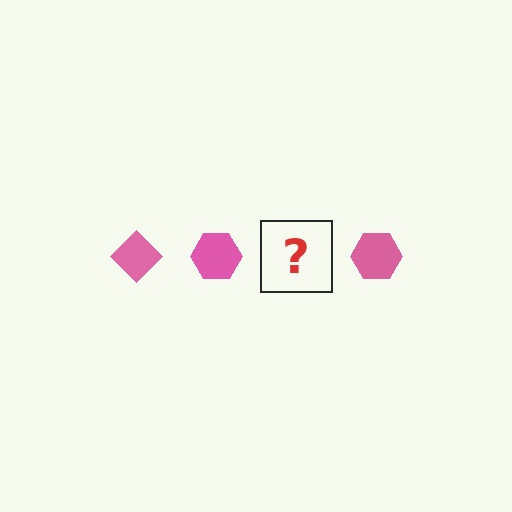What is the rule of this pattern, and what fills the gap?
The rule is that the pattern cycles through diamond, hexagon shapes in pink. The gap should be filled with a pink diamond.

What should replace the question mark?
The question mark should be replaced with a pink diamond.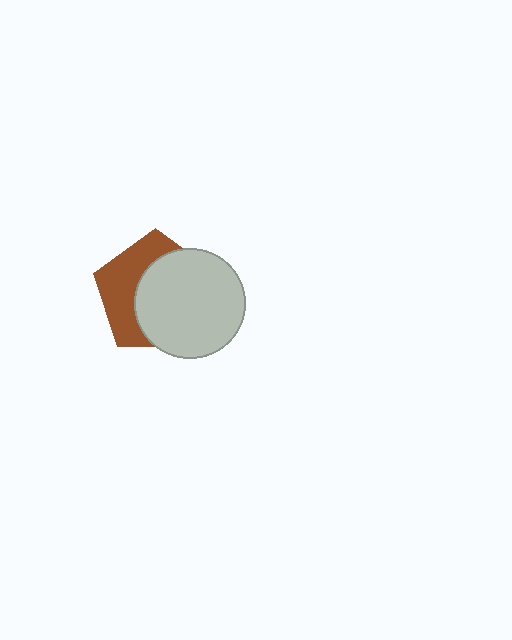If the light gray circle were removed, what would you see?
You would see the complete brown pentagon.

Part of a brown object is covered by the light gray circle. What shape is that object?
It is a pentagon.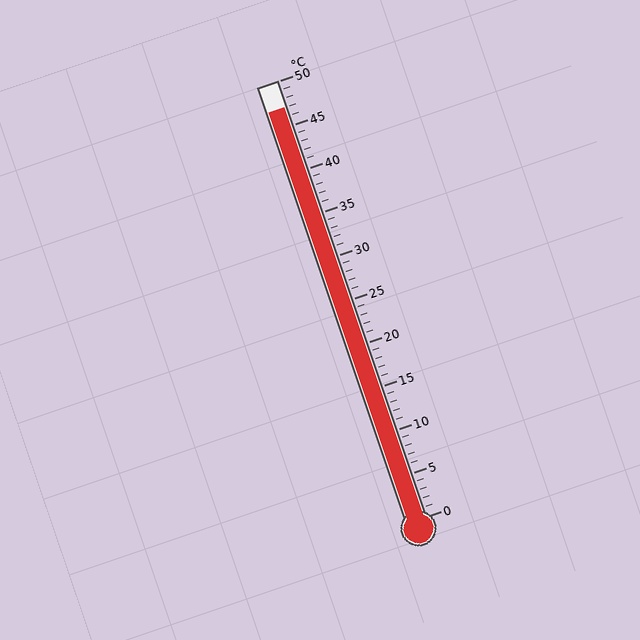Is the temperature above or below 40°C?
The temperature is above 40°C.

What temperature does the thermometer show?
The thermometer shows approximately 47°C.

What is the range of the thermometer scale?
The thermometer scale ranges from 0°C to 50°C.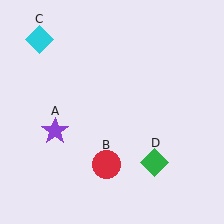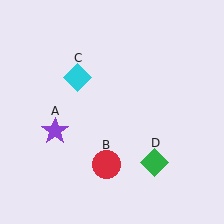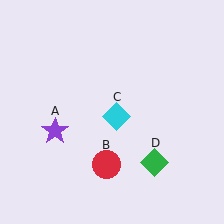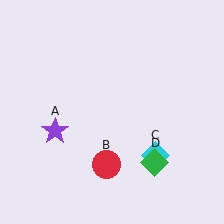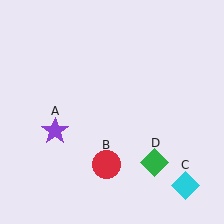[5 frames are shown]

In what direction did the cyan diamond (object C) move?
The cyan diamond (object C) moved down and to the right.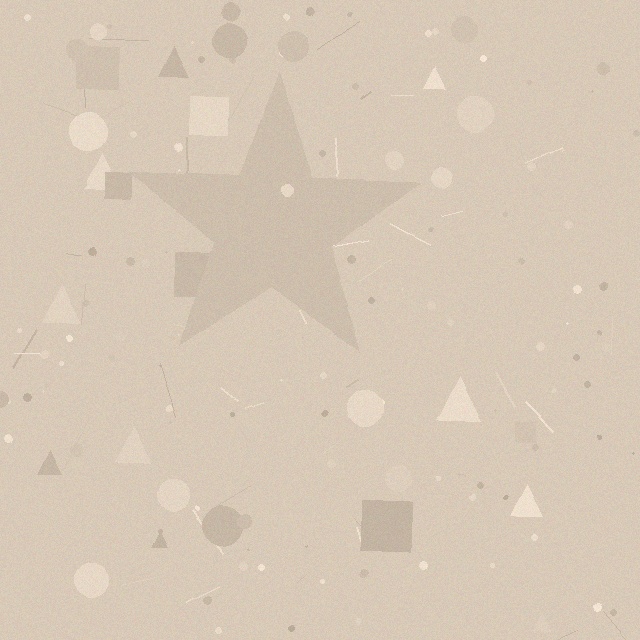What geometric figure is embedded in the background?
A star is embedded in the background.